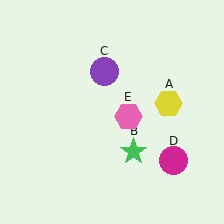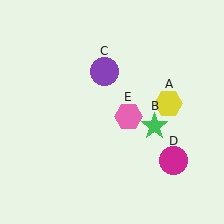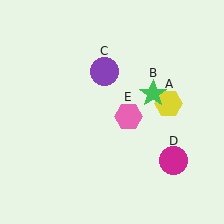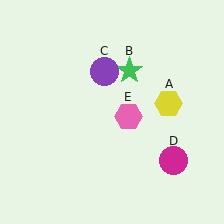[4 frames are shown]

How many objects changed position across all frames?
1 object changed position: green star (object B).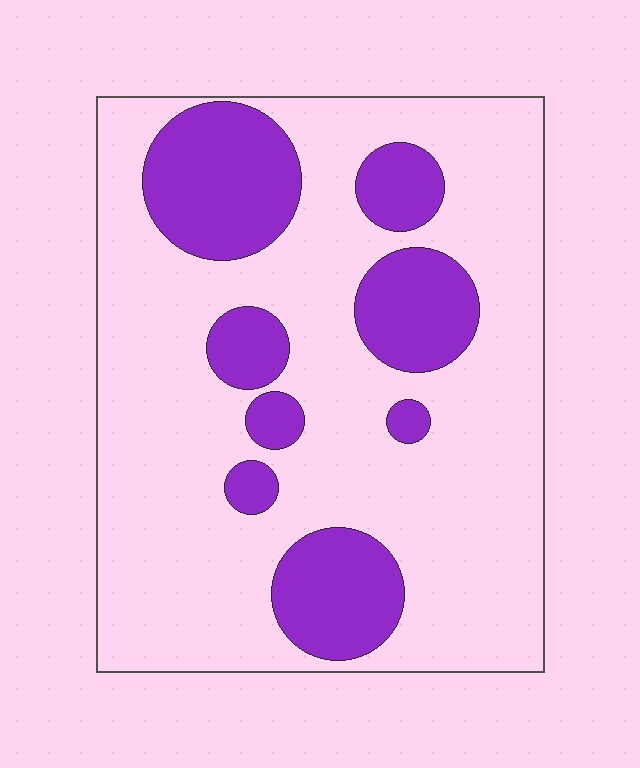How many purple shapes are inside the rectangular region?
8.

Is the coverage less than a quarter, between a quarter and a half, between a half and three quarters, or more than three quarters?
Between a quarter and a half.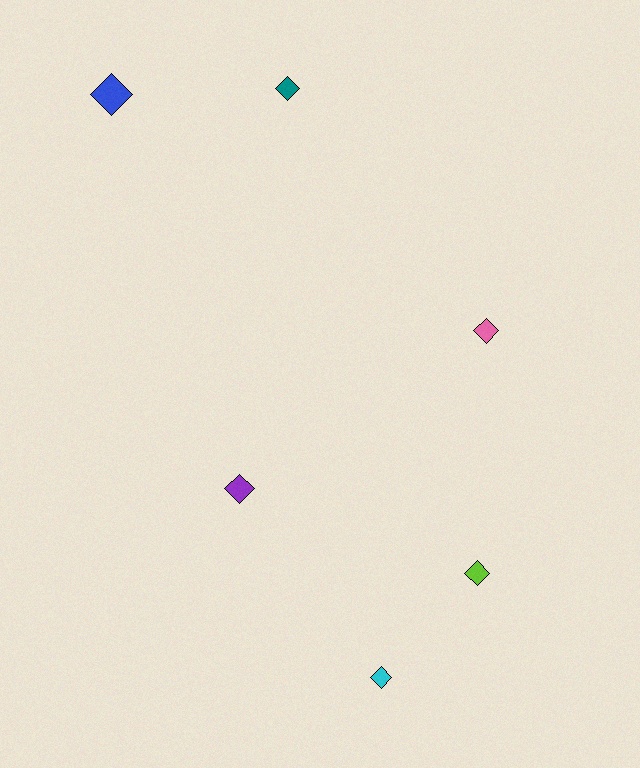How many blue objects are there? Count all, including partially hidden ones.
There is 1 blue object.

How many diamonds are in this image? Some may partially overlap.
There are 6 diamonds.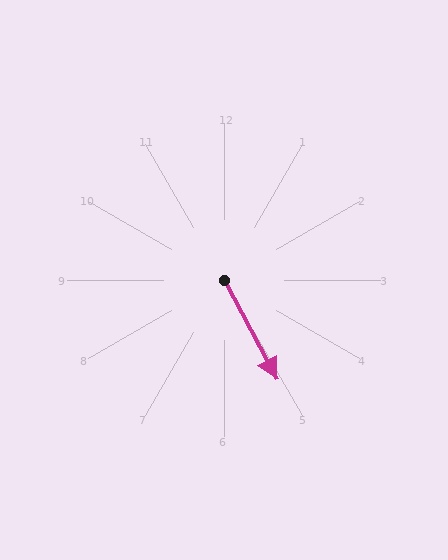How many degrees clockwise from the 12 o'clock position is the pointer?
Approximately 152 degrees.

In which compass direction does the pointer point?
Southeast.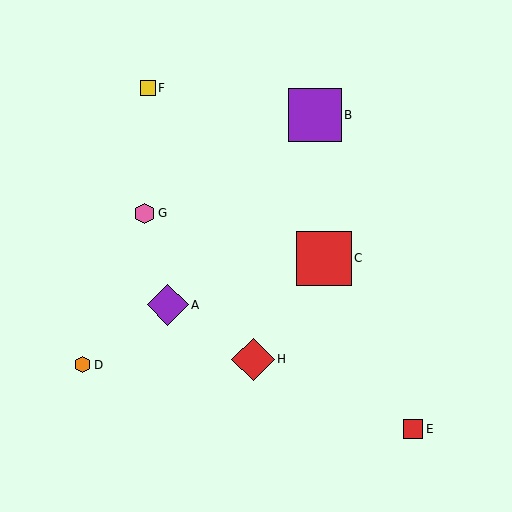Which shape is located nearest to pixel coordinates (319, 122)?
The purple square (labeled B) at (315, 115) is nearest to that location.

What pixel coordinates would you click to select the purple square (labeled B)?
Click at (315, 115) to select the purple square B.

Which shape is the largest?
The red square (labeled C) is the largest.